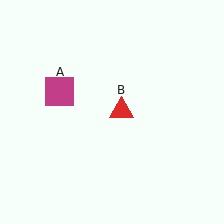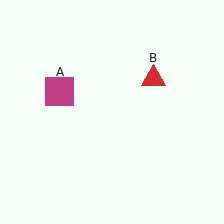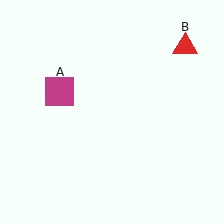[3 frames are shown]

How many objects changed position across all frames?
1 object changed position: red triangle (object B).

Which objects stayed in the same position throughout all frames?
Magenta square (object A) remained stationary.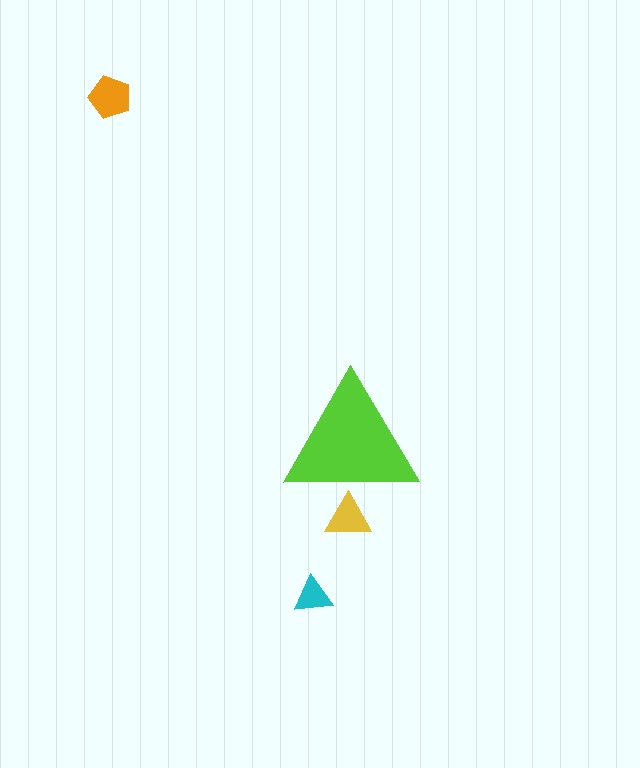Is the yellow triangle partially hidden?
Yes, the yellow triangle is partially hidden behind the lime triangle.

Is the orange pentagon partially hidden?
No, the orange pentagon is fully visible.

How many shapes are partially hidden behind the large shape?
1 shape is partially hidden.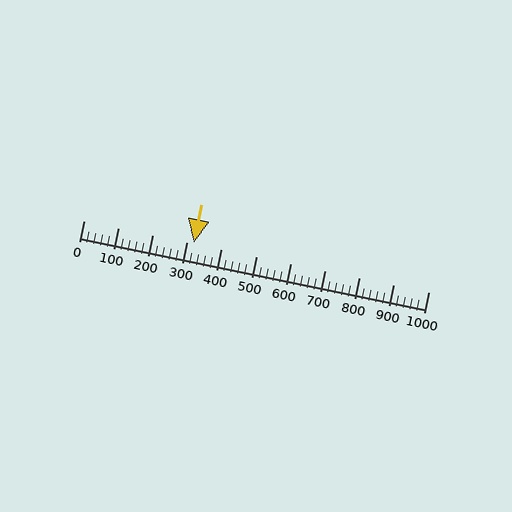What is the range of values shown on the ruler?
The ruler shows values from 0 to 1000.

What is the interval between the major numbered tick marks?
The major tick marks are spaced 100 units apart.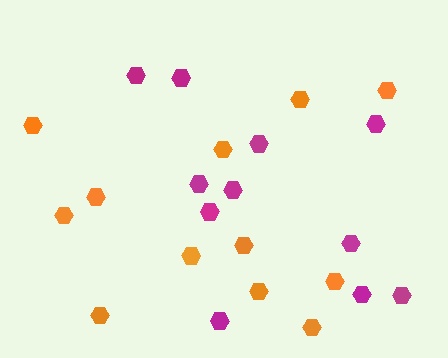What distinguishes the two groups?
There are 2 groups: one group of magenta hexagons (11) and one group of orange hexagons (12).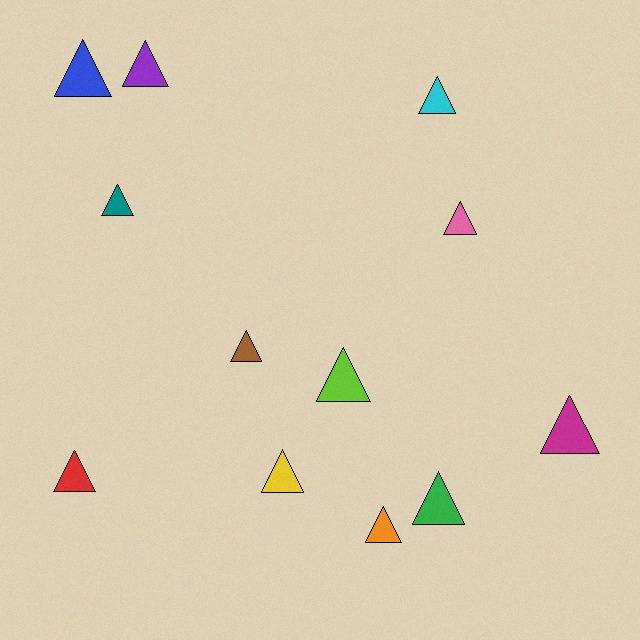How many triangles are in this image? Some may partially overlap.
There are 12 triangles.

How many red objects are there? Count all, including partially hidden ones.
There is 1 red object.